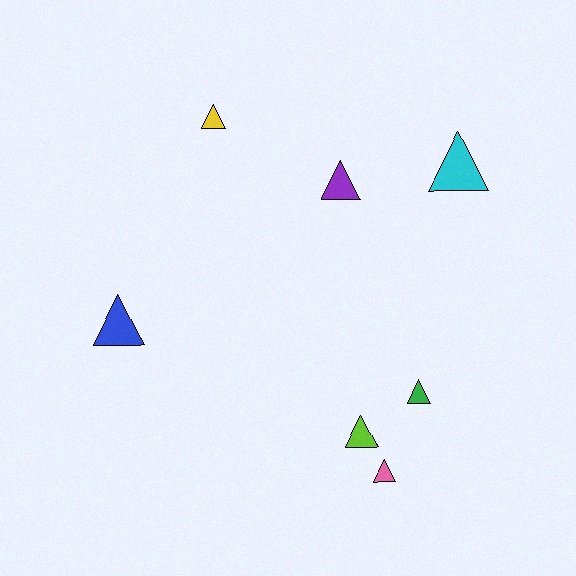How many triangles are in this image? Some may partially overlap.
There are 7 triangles.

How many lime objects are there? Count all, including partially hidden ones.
There is 1 lime object.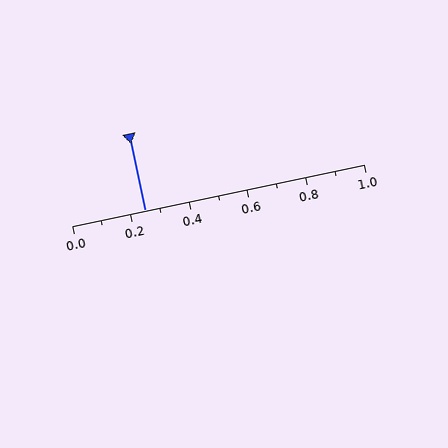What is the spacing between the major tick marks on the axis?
The major ticks are spaced 0.2 apart.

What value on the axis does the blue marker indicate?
The marker indicates approximately 0.25.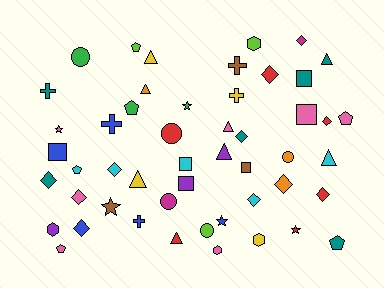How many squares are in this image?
There are 6 squares.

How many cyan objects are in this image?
There are 5 cyan objects.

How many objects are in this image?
There are 50 objects.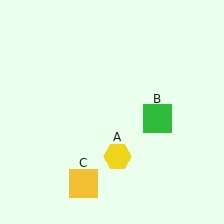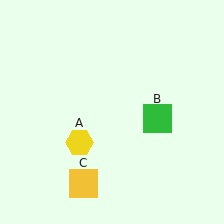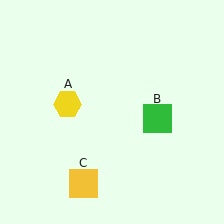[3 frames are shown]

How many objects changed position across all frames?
1 object changed position: yellow hexagon (object A).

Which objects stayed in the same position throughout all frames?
Green square (object B) and yellow square (object C) remained stationary.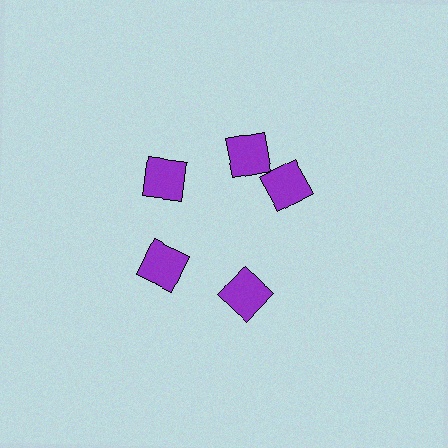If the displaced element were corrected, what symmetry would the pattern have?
It would have 5-fold rotational symmetry — the pattern would map onto itself every 72 degrees.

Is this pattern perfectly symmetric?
No. The 5 purple squares are arranged in a ring, but one element near the 3 o'clock position is rotated out of alignment along the ring, breaking the 5-fold rotational symmetry.